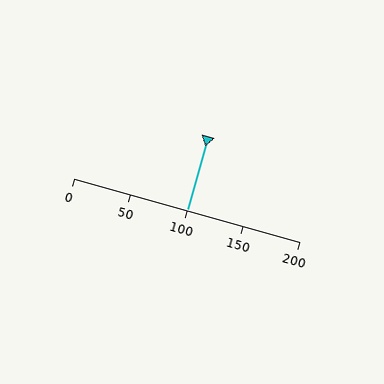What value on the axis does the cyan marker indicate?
The marker indicates approximately 100.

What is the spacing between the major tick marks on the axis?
The major ticks are spaced 50 apart.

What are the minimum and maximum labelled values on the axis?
The axis runs from 0 to 200.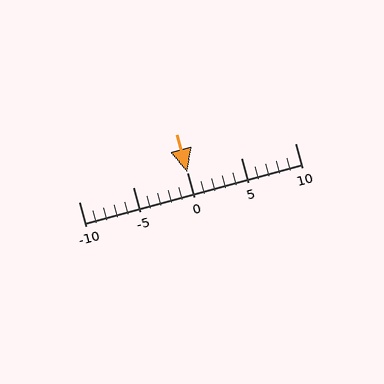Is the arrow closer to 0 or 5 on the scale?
The arrow is closer to 0.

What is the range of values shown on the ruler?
The ruler shows values from -10 to 10.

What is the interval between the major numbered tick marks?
The major tick marks are spaced 5 units apart.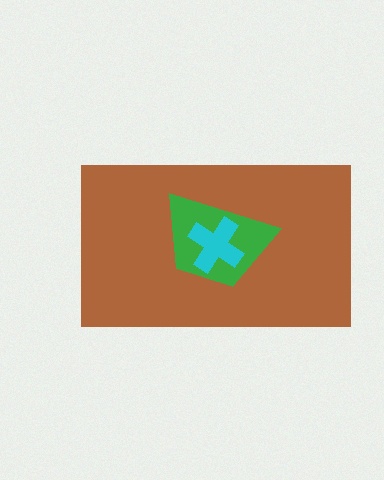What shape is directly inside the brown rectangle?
The green trapezoid.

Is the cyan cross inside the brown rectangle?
Yes.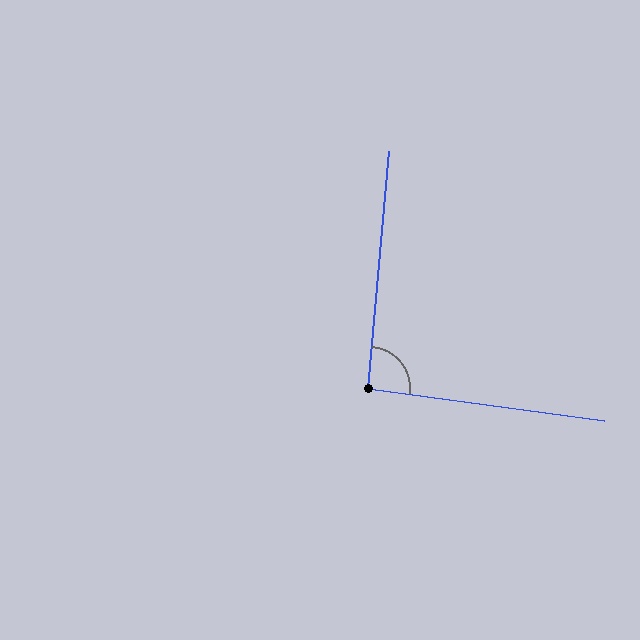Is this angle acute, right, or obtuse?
It is approximately a right angle.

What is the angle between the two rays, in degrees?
Approximately 93 degrees.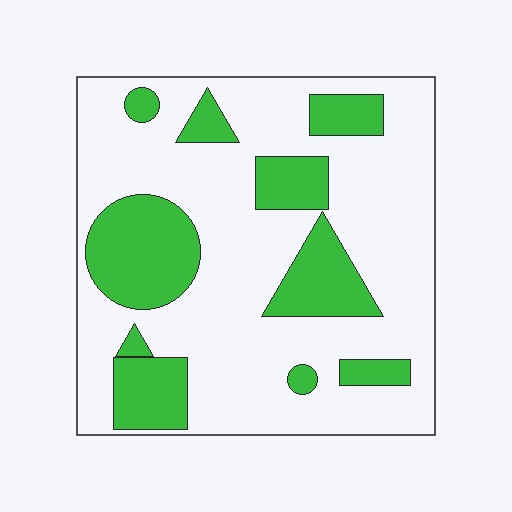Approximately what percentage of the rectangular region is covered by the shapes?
Approximately 30%.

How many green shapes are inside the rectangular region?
10.